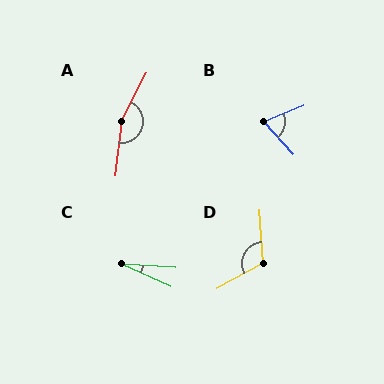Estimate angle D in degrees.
Approximately 115 degrees.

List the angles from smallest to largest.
C (21°), B (70°), D (115°), A (159°).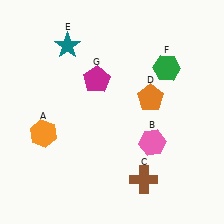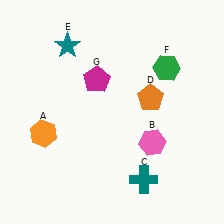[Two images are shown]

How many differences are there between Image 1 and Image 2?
There is 1 difference between the two images.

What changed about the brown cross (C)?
In Image 1, C is brown. In Image 2, it changed to teal.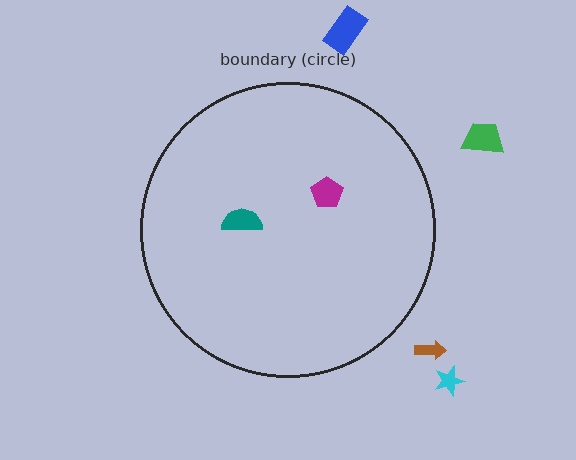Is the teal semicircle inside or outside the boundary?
Inside.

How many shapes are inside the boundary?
2 inside, 4 outside.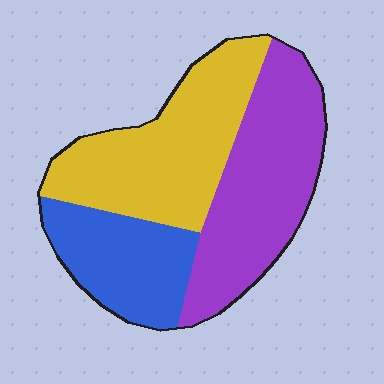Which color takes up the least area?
Blue, at roughly 25%.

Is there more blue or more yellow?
Yellow.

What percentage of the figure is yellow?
Yellow takes up between a quarter and a half of the figure.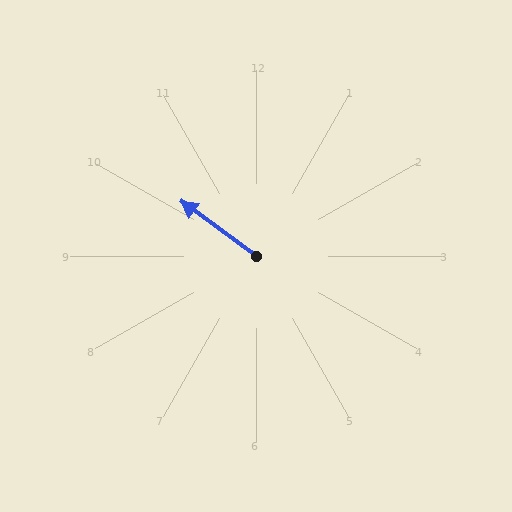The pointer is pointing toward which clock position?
Roughly 10 o'clock.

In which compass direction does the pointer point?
Northwest.